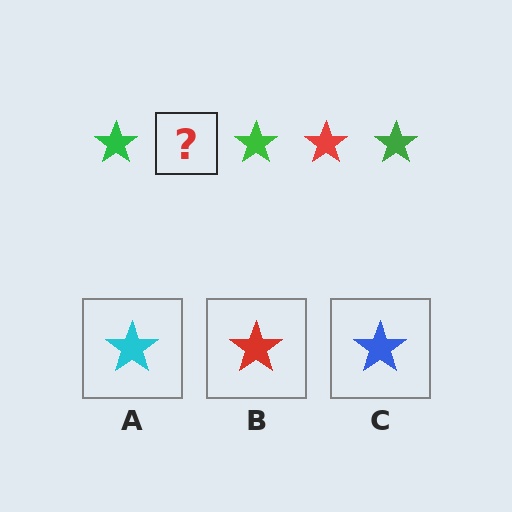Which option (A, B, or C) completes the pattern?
B.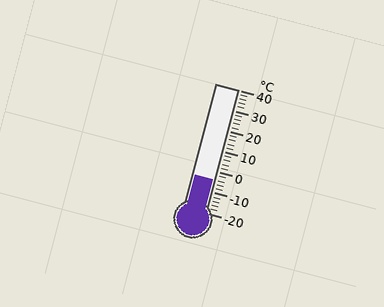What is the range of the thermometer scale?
The thermometer scale ranges from -20°C to 40°C.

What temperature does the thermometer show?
The thermometer shows approximately -4°C.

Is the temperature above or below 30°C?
The temperature is below 30°C.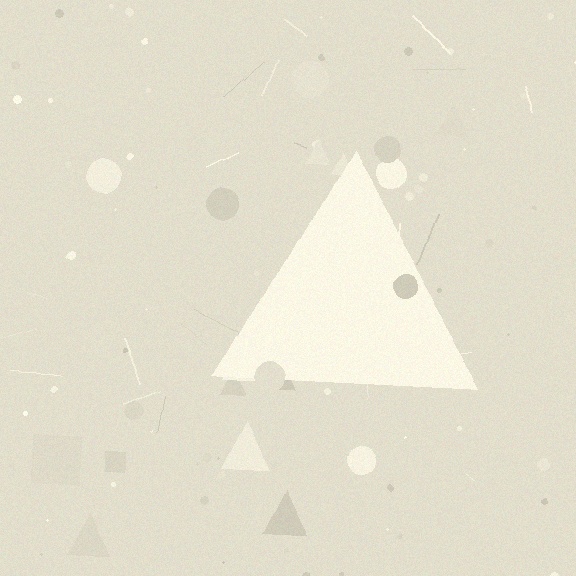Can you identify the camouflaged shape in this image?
The camouflaged shape is a triangle.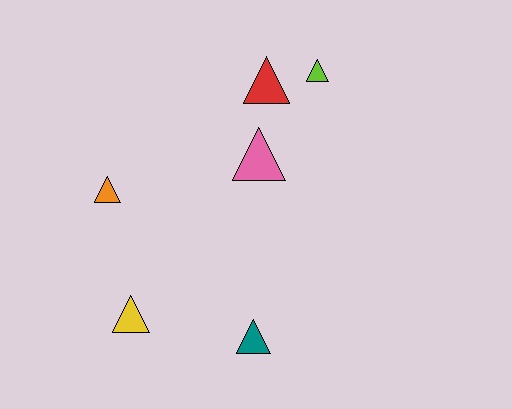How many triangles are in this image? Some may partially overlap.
There are 6 triangles.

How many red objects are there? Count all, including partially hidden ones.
There is 1 red object.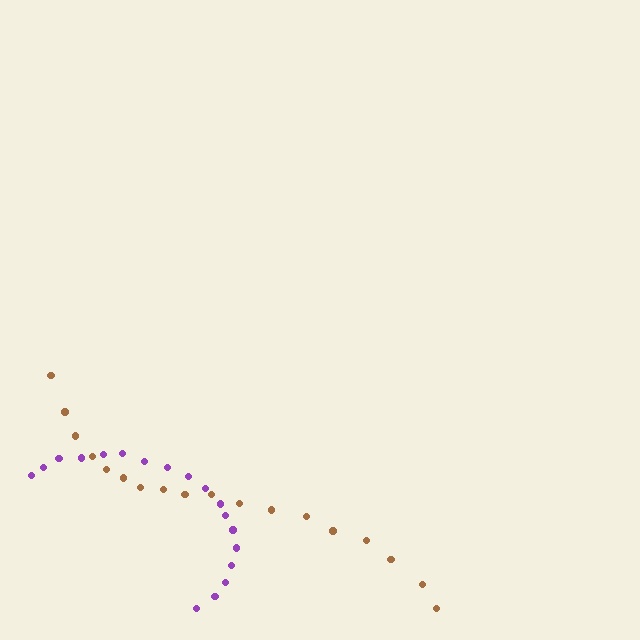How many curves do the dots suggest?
There are 2 distinct paths.